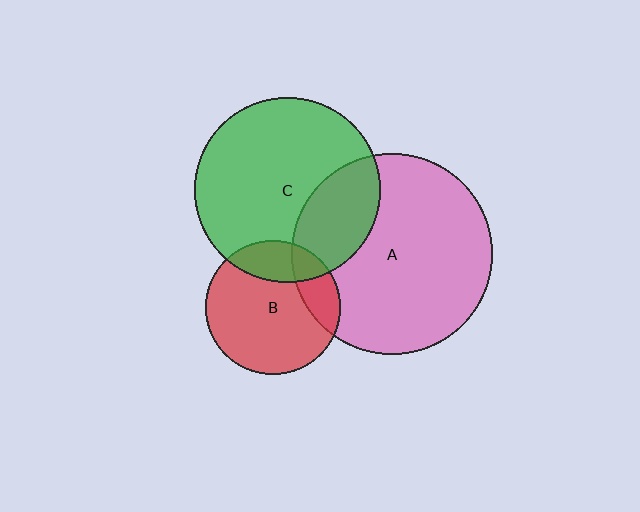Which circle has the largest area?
Circle A (pink).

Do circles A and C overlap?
Yes.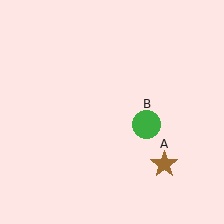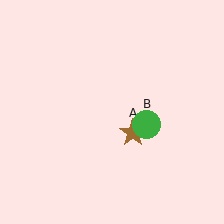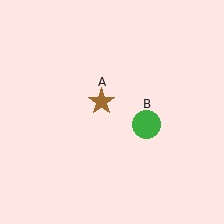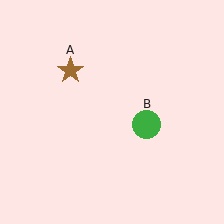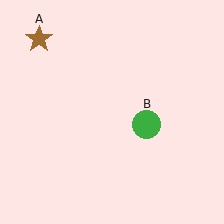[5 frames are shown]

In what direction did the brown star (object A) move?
The brown star (object A) moved up and to the left.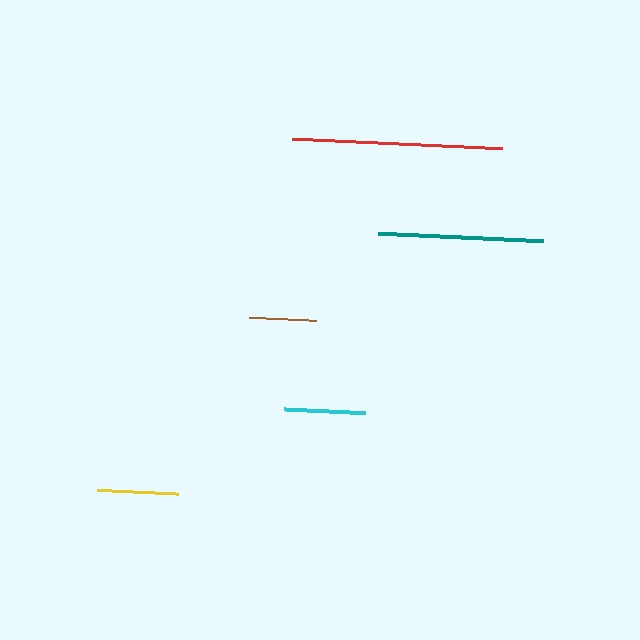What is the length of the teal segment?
The teal segment is approximately 166 pixels long.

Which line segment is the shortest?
The brown line is the shortest at approximately 67 pixels.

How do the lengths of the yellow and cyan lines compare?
The yellow and cyan lines are approximately the same length.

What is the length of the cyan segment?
The cyan segment is approximately 81 pixels long.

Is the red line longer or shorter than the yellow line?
The red line is longer than the yellow line.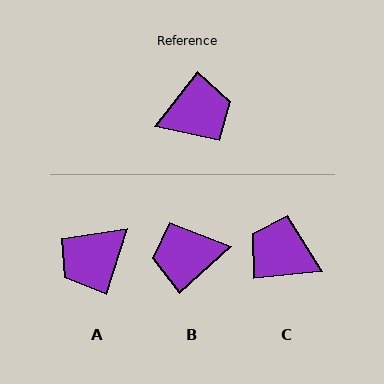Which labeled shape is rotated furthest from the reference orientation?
B, about 170 degrees away.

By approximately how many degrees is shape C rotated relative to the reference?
Approximately 133 degrees counter-clockwise.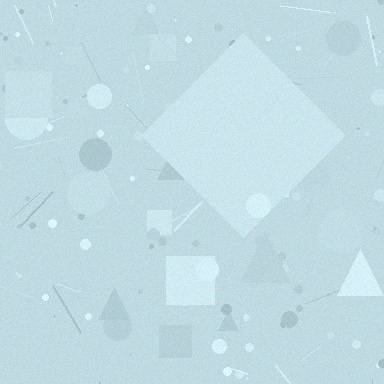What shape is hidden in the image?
A diamond is hidden in the image.